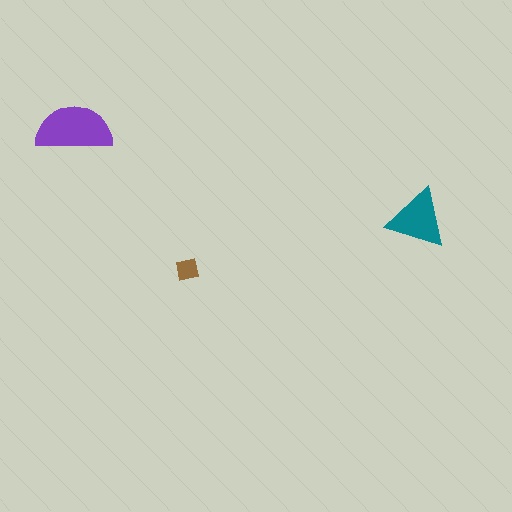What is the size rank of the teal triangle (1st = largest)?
2nd.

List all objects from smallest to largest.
The brown square, the teal triangle, the purple semicircle.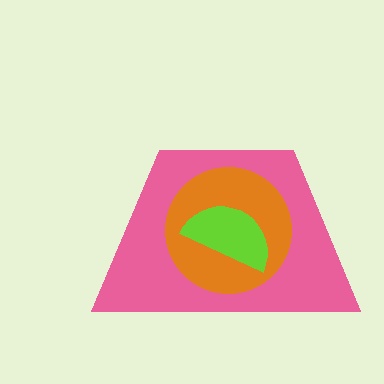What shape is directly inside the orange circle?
The lime semicircle.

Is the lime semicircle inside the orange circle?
Yes.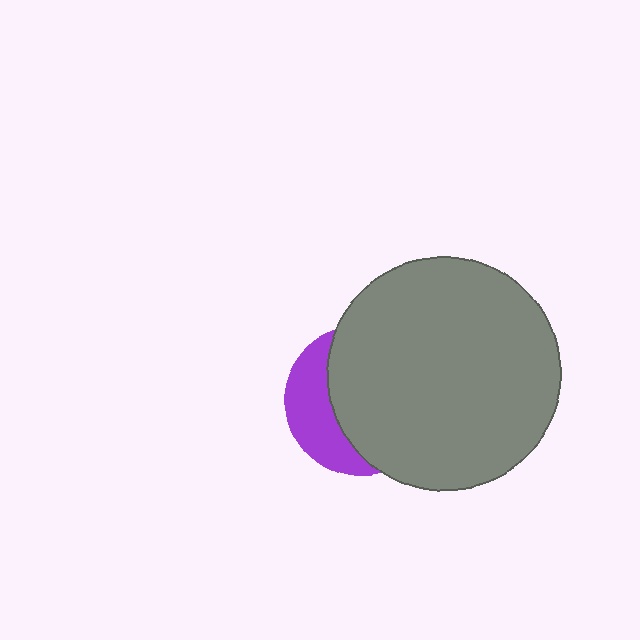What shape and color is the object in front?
The object in front is a gray circle.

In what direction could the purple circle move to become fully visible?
The purple circle could move left. That would shift it out from behind the gray circle entirely.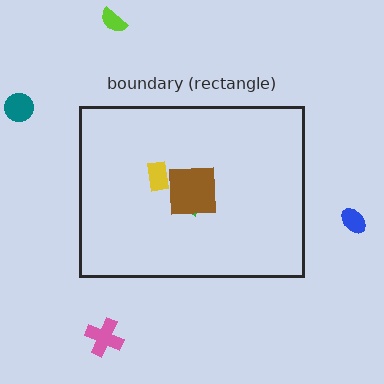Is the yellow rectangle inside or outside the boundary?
Inside.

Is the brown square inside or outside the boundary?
Inside.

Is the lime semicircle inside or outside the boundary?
Outside.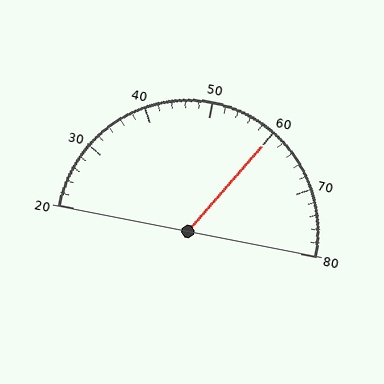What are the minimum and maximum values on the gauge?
The gauge ranges from 20 to 80.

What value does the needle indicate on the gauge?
The needle indicates approximately 60.